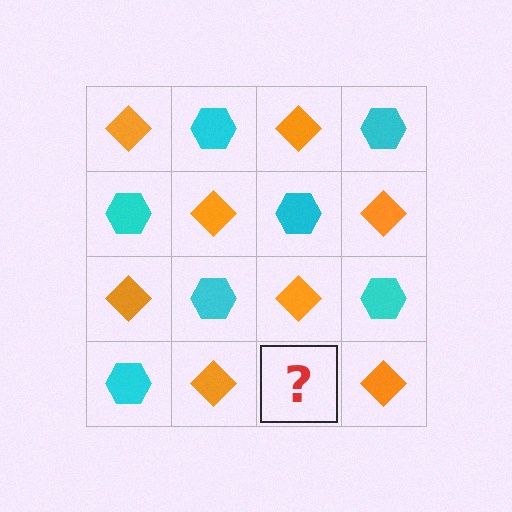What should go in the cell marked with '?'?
The missing cell should contain a cyan hexagon.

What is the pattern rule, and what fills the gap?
The rule is that it alternates orange diamond and cyan hexagon in a checkerboard pattern. The gap should be filled with a cyan hexagon.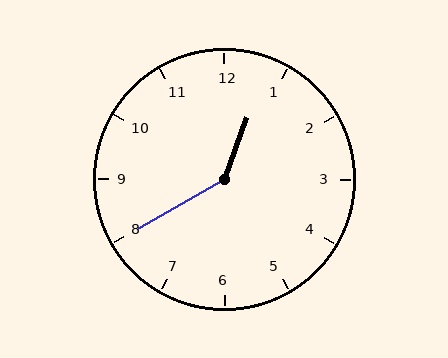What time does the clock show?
12:40.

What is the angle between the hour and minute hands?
Approximately 140 degrees.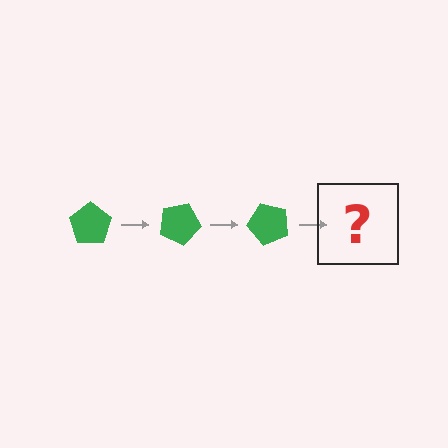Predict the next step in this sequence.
The next step is a green pentagon rotated 75 degrees.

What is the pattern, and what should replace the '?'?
The pattern is that the pentagon rotates 25 degrees each step. The '?' should be a green pentagon rotated 75 degrees.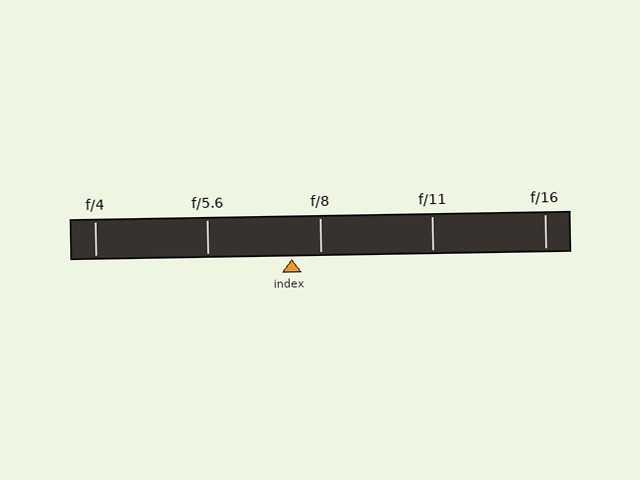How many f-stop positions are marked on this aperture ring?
There are 5 f-stop positions marked.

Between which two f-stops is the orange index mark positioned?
The index mark is between f/5.6 and f/8.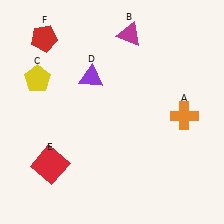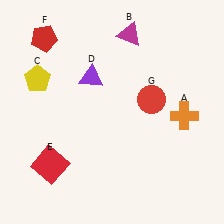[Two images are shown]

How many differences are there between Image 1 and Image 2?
There is 1 difference between the two images.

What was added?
A red circle (G) was added in Image 2.